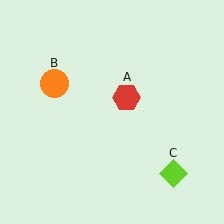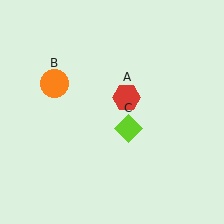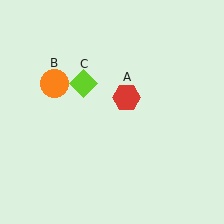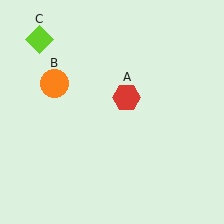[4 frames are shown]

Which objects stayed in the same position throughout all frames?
Red hexagon (object A) and orange circle (object B) remained stationary.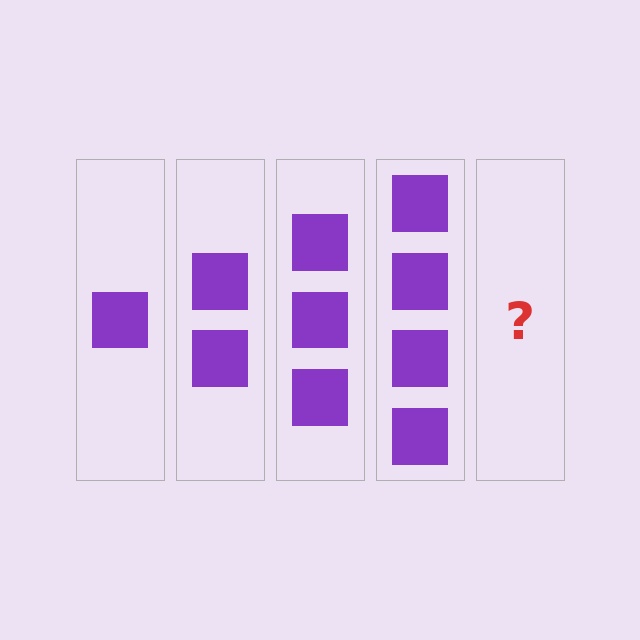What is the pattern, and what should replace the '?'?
The pattern is that each step adds one more square. The '?' should be 5 squares.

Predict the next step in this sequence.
The next step is 5 squares.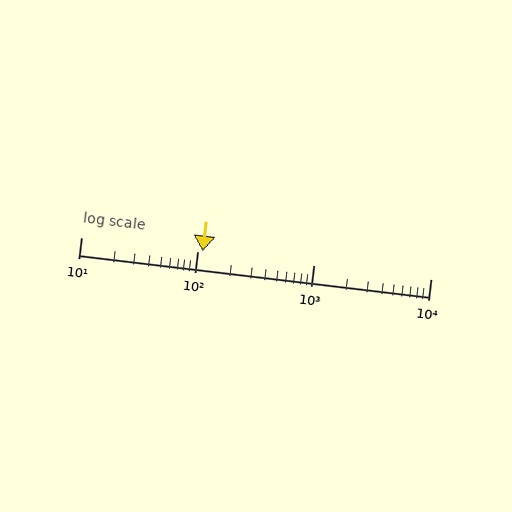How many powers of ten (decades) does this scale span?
The scale spans 3 decades, from 10 to 10000.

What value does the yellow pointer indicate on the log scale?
The pointer indicates approximately 110.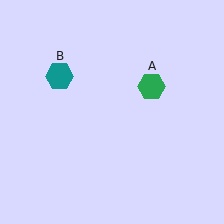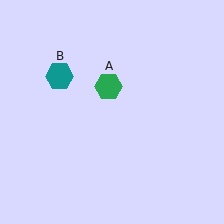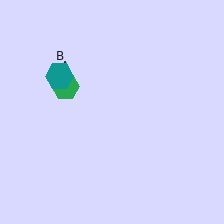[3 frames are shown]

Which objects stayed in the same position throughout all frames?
Teal hexagon (object B) remained stationary.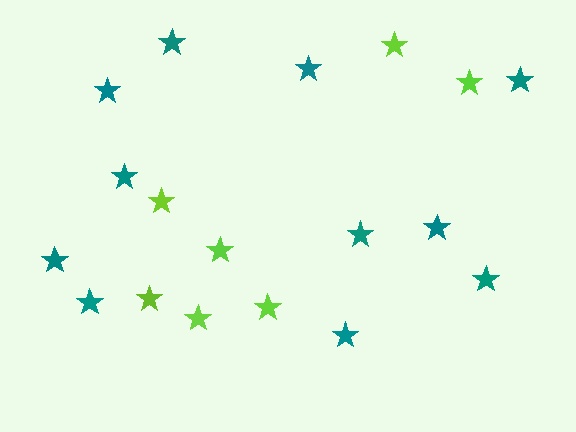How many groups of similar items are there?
There are 2 groups: one group of lime stars (7) and one group of teal stars (11).